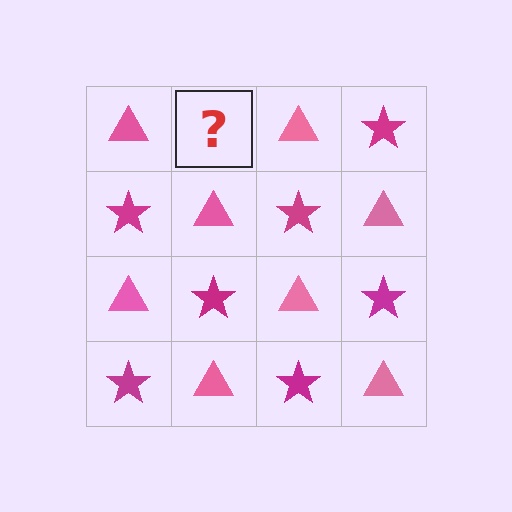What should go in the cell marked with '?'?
The missing cell should contain a magenta star.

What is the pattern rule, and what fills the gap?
The rule is that it alternates pink triangle and magenta star in a checkerboard pattern. The gap should be filled with a magenta star.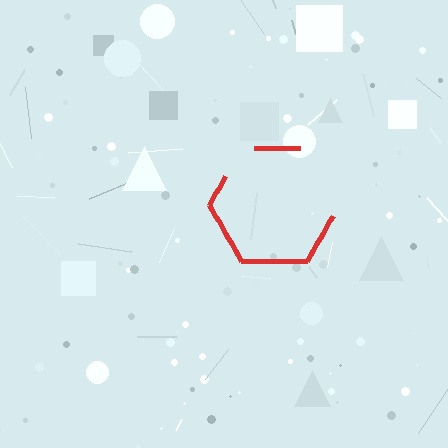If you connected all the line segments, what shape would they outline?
They would outline a hexagon.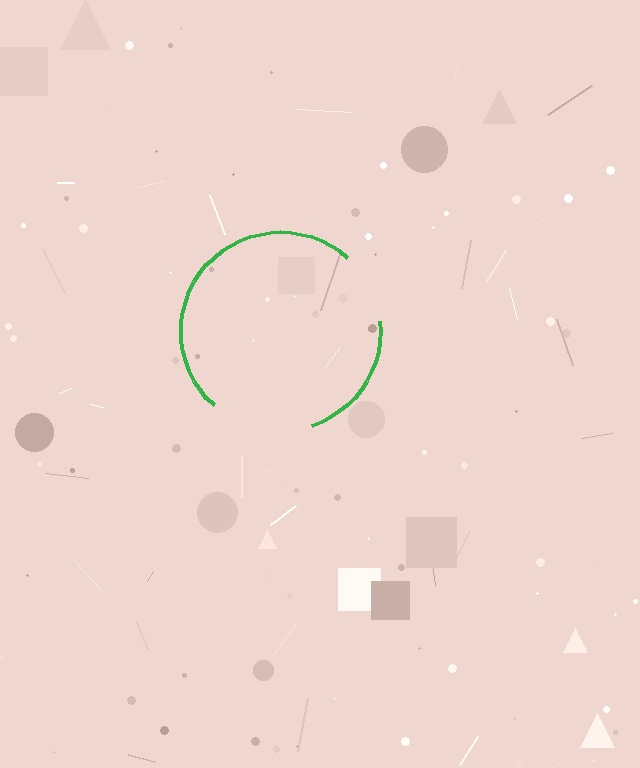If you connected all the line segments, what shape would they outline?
They would outline a circle.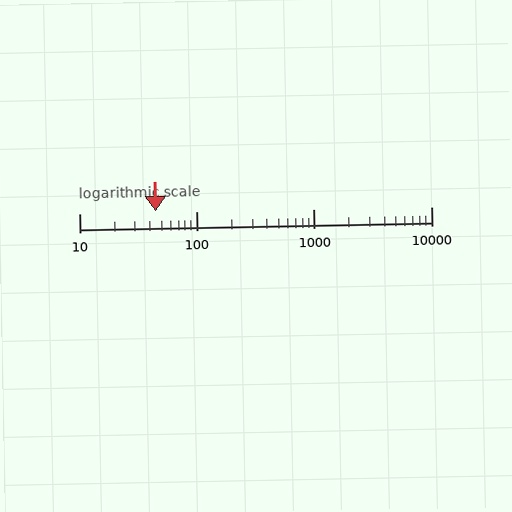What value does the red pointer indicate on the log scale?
The pointer indicates approximately 45.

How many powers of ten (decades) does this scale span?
The scale spans 3 decades, from 10 to 10000.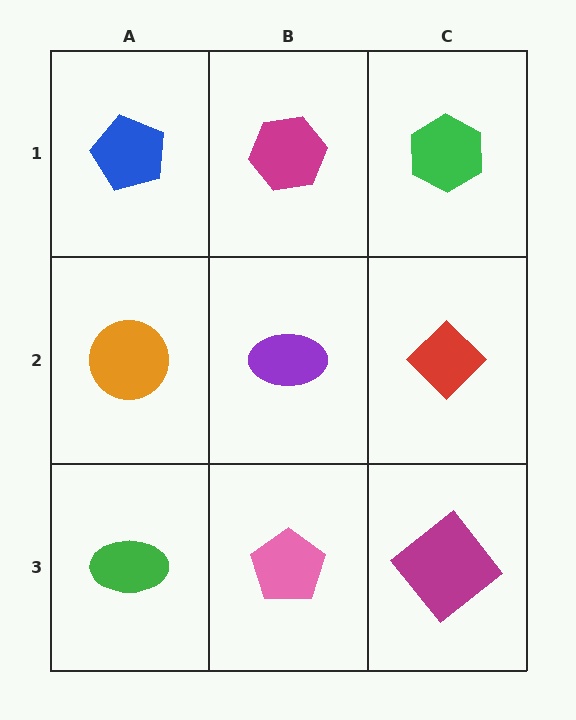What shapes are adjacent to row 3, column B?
A purple ellipse (row 2, column B), a green ellipse (row 3, column A), a magenta diamond (row 3, column C).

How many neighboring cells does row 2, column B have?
4.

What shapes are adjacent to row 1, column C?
A red diamond (row 2, column C), a magenta hexagon (row 1, column B).